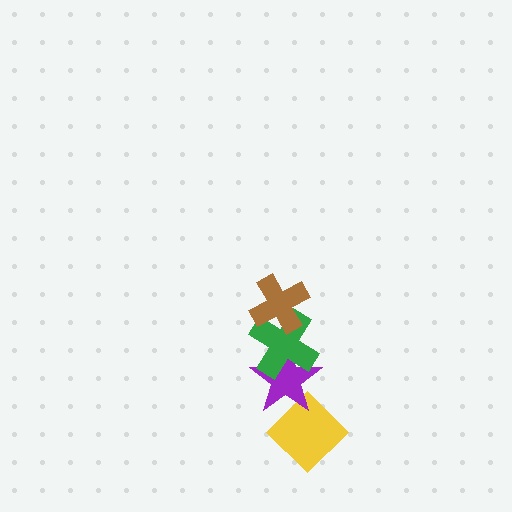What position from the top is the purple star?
The purple star is 3rd from the top.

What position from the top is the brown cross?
The brown cross is 1st from the top.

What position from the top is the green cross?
The green cross is 2nd from the top.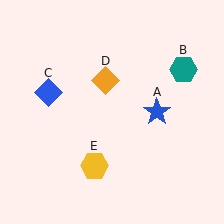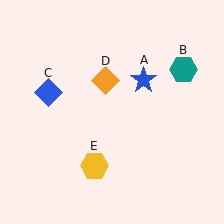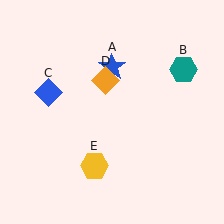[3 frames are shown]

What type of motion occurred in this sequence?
The blue star (object A) rotated counterclockwise around the center of the scene.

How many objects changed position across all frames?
1 object changed position: blue star (object A).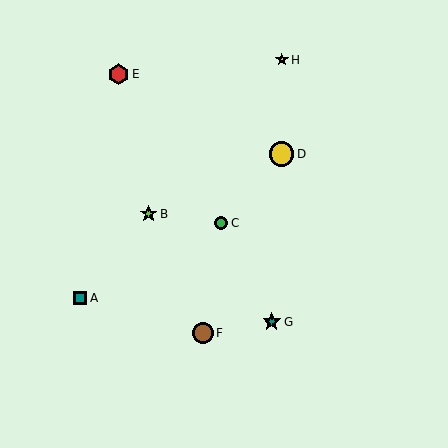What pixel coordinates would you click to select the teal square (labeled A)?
Click at (80, 298) to select the teal square A.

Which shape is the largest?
The yellow circle (labeled D) is the largest.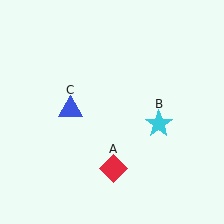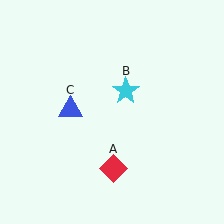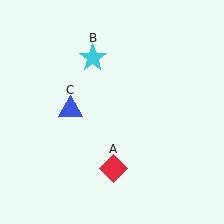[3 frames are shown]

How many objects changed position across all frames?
1 object changed position: cyan star (object B).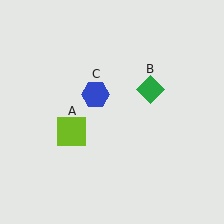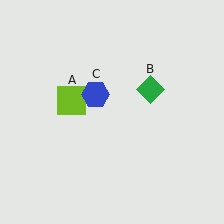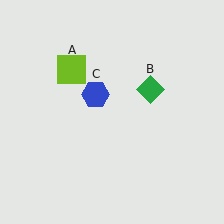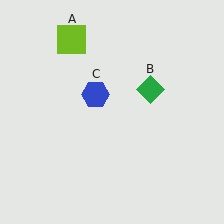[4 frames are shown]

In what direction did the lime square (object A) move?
The lime square (object A) moved up.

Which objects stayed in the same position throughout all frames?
Green diamond (object B) and blue hexagon (object C) remained stationary.